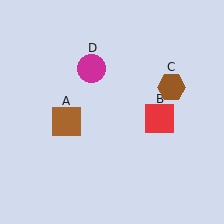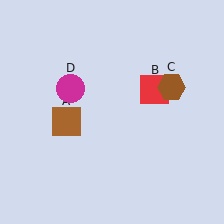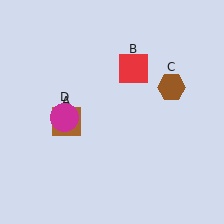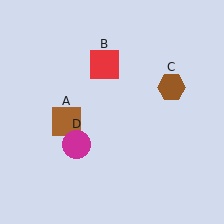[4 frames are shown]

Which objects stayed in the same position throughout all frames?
Brown square (object A) and brown hexagon (object C) remained stationary.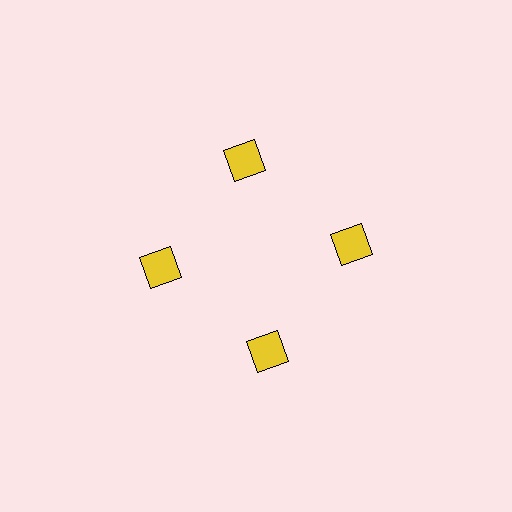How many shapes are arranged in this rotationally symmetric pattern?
There are 4 shapes, arranged in 4 groups of 1.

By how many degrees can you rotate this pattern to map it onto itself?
The pattern maps onto itself every 90 degrees of rotation.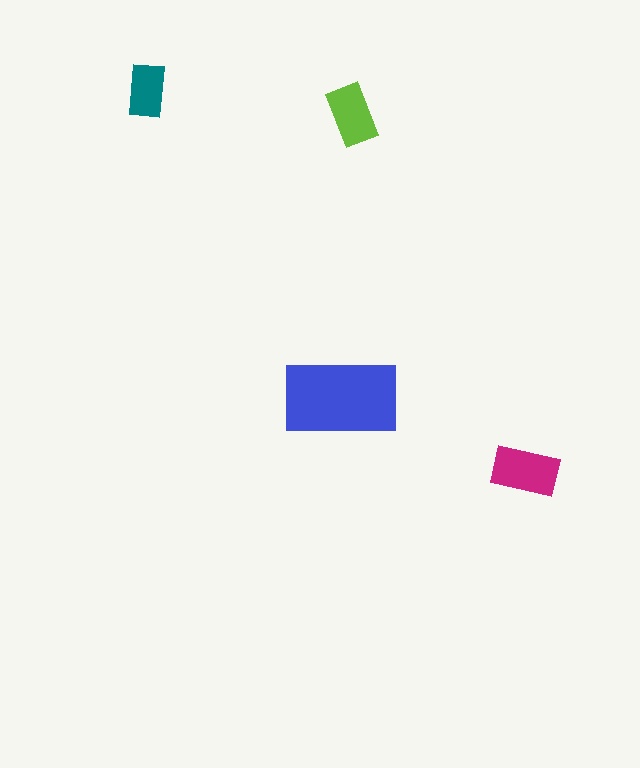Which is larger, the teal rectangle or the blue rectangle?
The blue one.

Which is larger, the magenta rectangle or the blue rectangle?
The blue one.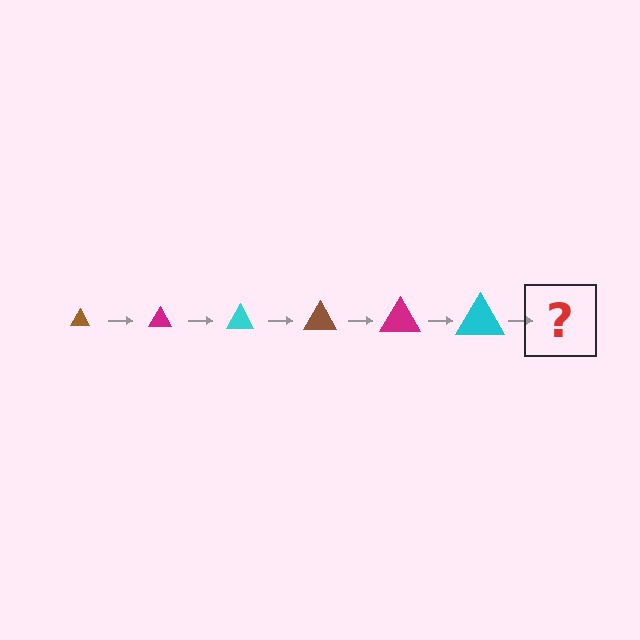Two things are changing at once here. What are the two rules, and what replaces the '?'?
The two rules are that the triangle grows larger each step and the color cycles through brown, magenta, and cyan. The '?' should be a brown triangle, larger than the previous one.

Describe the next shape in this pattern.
It should be a brown triangle, larger than the previous one.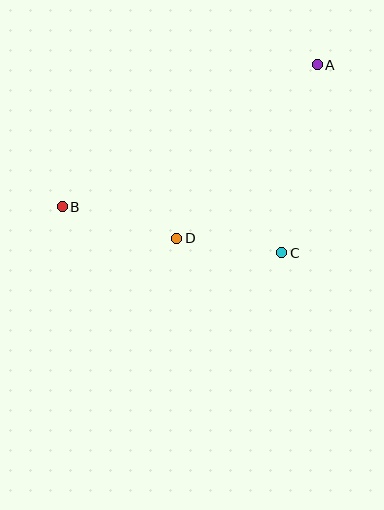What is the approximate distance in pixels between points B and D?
The distance between B and D is approximately 119 pixels.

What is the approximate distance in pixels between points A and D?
The distance between A and D is approximately 223 pixels.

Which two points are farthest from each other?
Points A and B are farthest from each other.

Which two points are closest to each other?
Points C and D are closest to each other.